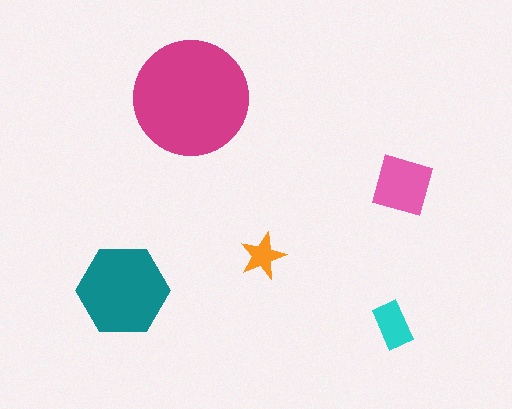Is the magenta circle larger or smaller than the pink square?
Larger.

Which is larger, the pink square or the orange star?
The pink square.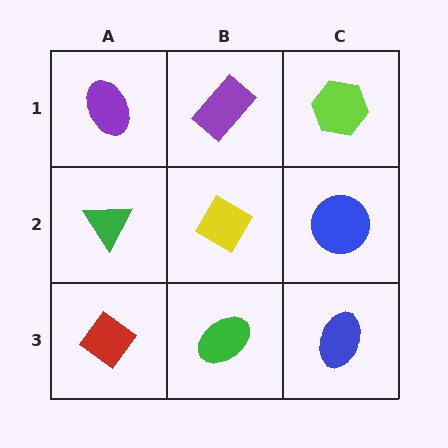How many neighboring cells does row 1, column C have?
2.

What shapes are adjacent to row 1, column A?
A green triangle (row 2, column A), a purple rectangle (row 1, column B).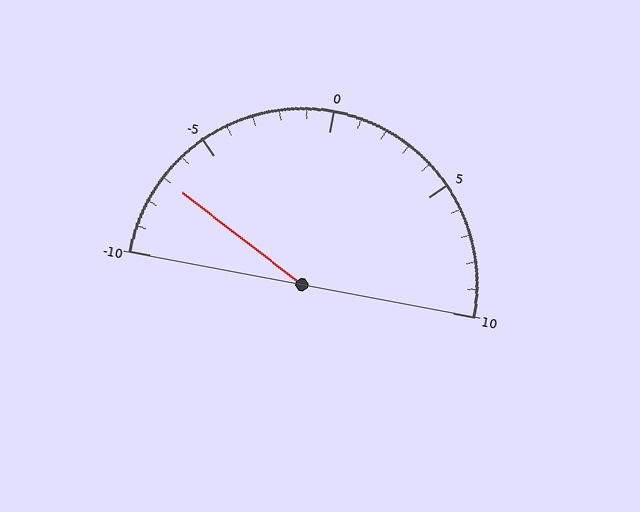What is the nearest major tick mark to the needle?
The nearest major tick mark is -5.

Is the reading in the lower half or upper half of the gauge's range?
The reading is in the lower half of the range (-10 to 10).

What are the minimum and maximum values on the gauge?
The gauge ranges from -10 to 10.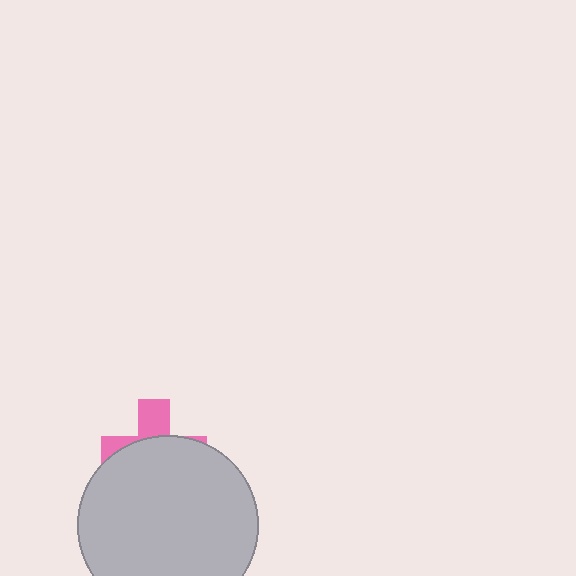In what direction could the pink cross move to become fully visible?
The pink cross could move up. That would shift it out from behind the light gray circle entirely.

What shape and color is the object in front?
The object in front is a light gray circle.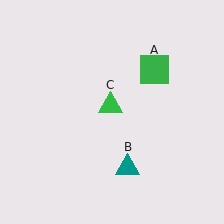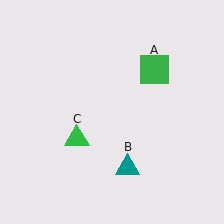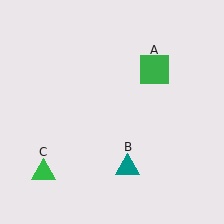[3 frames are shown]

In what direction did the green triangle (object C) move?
The green triangle (object C) moved down and to the left.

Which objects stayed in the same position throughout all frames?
Green square (object A) and teal triangle (object B) remained stationary.